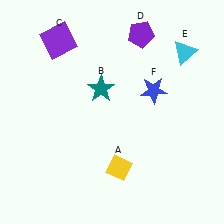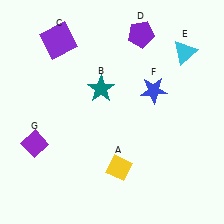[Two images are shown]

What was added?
A purple diamond (G) was added in Image 2.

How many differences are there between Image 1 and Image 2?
There is 1 difference between the two images.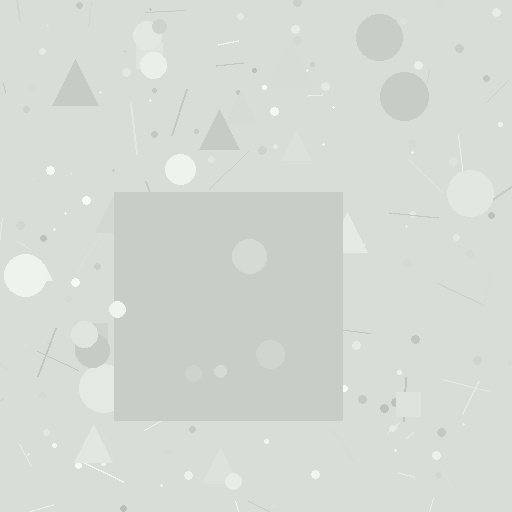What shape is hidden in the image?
A square is hidden in the image.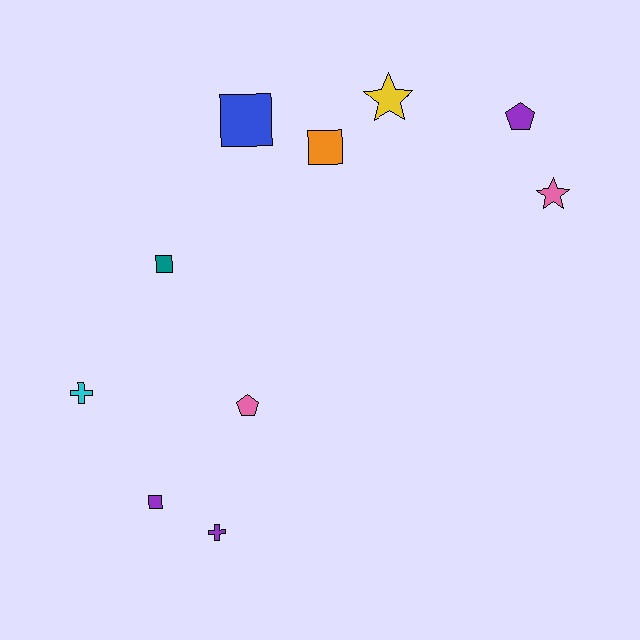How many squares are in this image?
There are 4 squares.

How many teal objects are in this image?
There is 1 teal object.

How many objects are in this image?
There are 10 objects.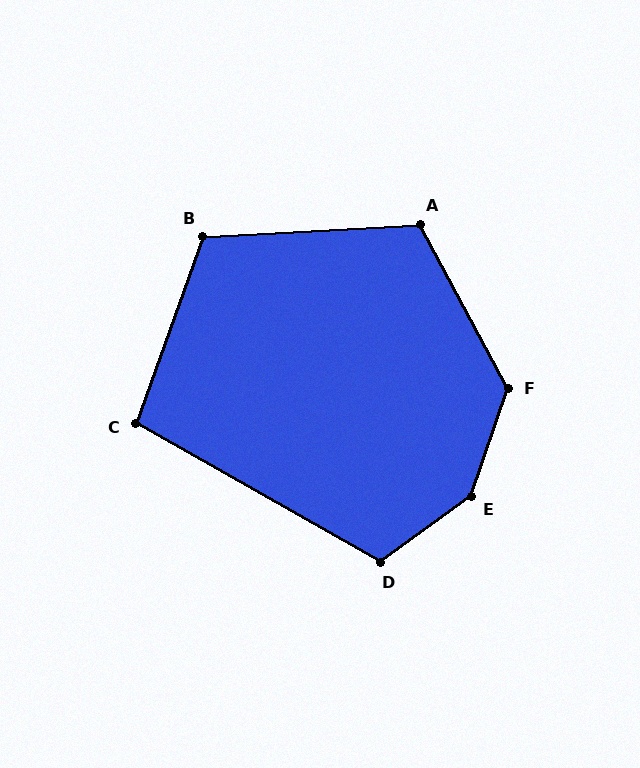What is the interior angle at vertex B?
Approximately 113 degrees (obtuse).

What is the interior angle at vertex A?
Approximately 115 degrees (obtuse).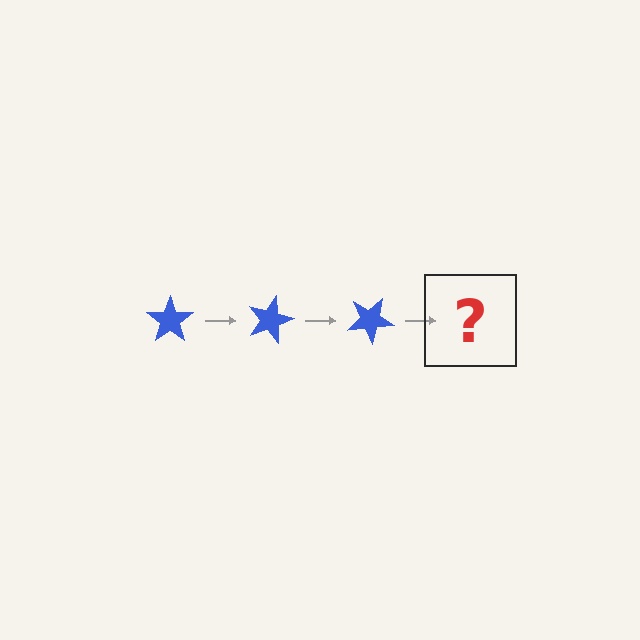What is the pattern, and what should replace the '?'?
The pattern is that the star rotates 15 degrees each step. The '?' should be a blue star rotated 45 degrees.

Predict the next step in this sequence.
The next step is a blue star rotated 45 degrees.